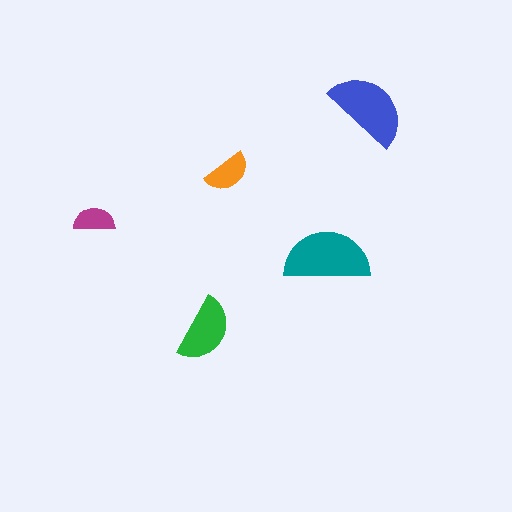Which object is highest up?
The blue semicircle is topmost.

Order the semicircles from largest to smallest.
the teal one, the blue one, the green one, the orange one, the magenta one.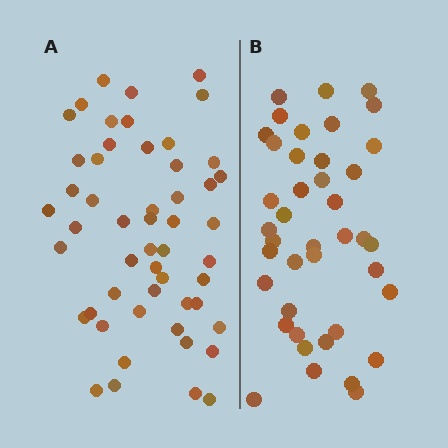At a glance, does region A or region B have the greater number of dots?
Region A (the left region) has more dots.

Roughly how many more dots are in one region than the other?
Region A has roughly 12 or so more dots than region B.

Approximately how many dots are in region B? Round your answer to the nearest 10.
About 40 dots. (The exact count is 41, which rounds to 40.)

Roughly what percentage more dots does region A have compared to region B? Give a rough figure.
About 25% more.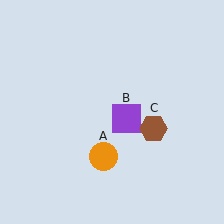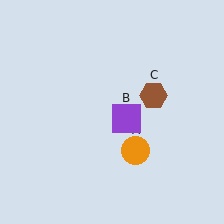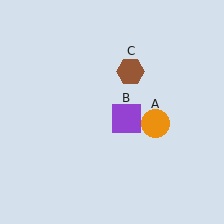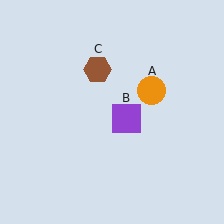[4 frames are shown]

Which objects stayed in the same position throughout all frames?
Purple square (object B) remained stationary.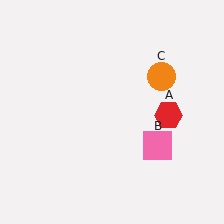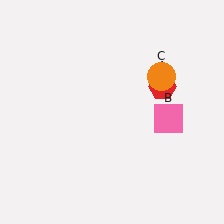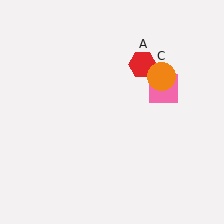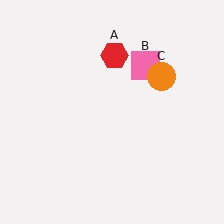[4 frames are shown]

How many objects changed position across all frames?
2 objects changed position: red hexagon (object A), pink square (object B).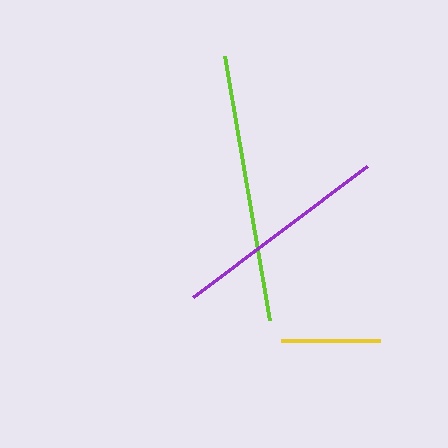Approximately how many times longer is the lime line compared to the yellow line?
The lime line is approximately 2.7 times the length of the yellow line.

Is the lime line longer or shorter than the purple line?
The lime line is longer than the purple line.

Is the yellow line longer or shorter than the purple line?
The purple line is longer than the yellow line.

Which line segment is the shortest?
The yellow line is the shortest at approximately 99 pixels.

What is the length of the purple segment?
The purple segment is approximately 218 pixels long.